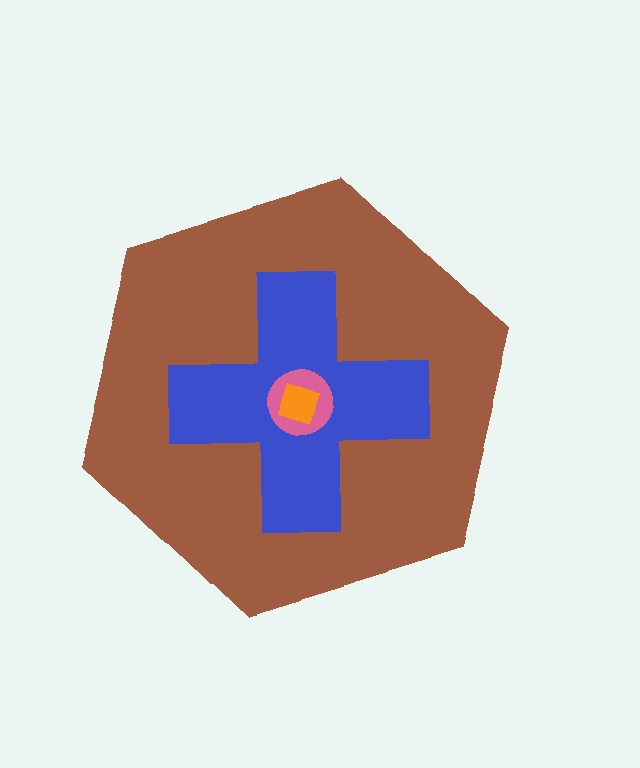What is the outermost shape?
The brown hexagon.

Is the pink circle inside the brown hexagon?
Yes.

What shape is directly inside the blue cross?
The pink circle.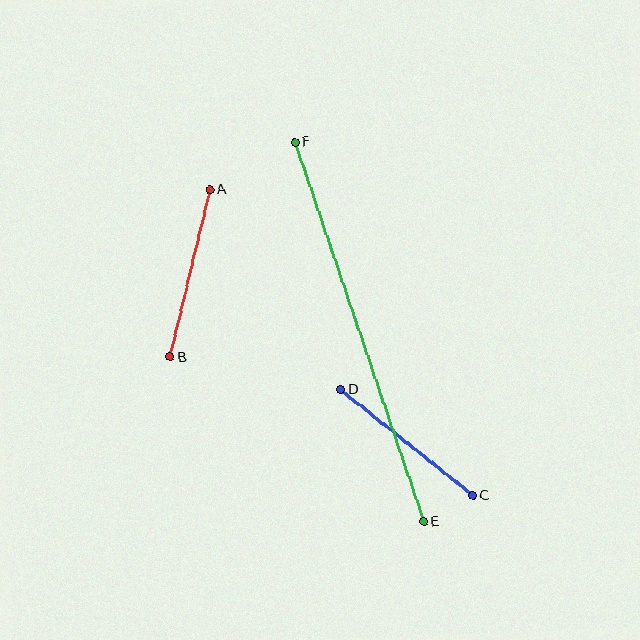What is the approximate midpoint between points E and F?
The midpoint is at approximately (359, 332) pixels.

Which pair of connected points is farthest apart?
Points E and F are farthest apart.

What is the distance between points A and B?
The distance is approximately 172 pixels.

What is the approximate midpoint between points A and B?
The midpoint is at approximately (190, 273) pixels.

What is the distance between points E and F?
The distance is approximately 401 pixels.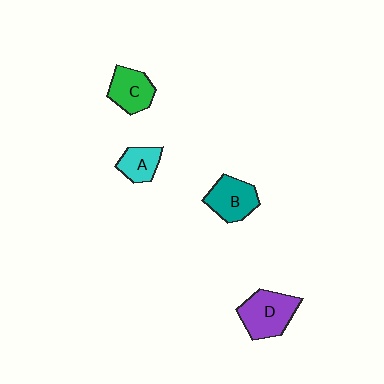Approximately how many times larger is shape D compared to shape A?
Approximately 1.7 times.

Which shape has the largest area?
Shape D (purple).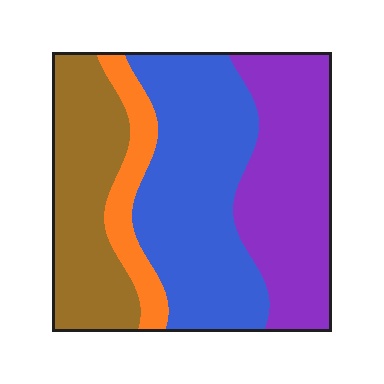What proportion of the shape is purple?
Purple covers 29% of the shape.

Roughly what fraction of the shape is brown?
Brown covers around 25% of the shape.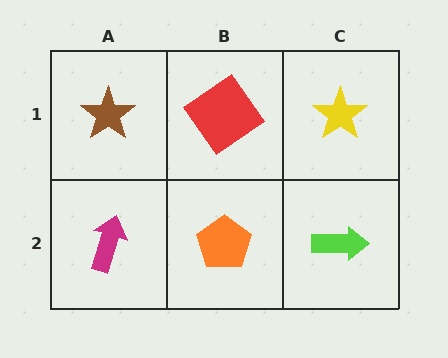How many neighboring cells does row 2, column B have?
3.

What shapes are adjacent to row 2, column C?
A yellow star (row 1, column C), an orange pentagon (row 2, column B).